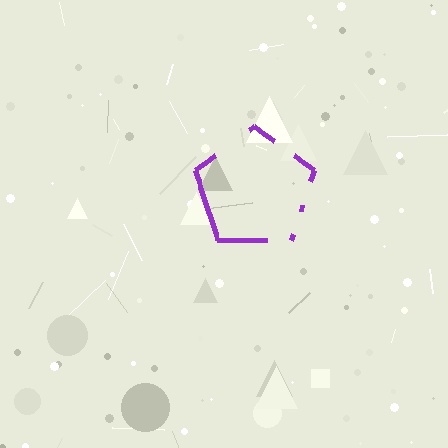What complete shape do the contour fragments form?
The contour fragments form a pentagon.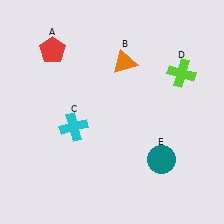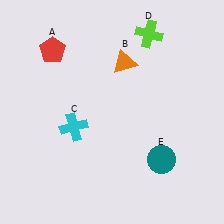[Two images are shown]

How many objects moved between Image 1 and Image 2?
1 object moved between the two images.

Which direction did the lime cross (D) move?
The lime cross (D) moved up.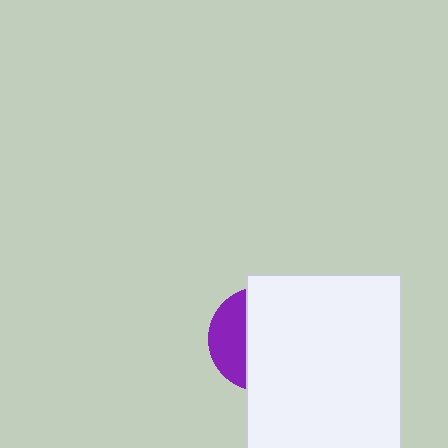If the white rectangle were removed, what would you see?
You would see the complete purple circle.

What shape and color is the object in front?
The object in front is a white rectangle.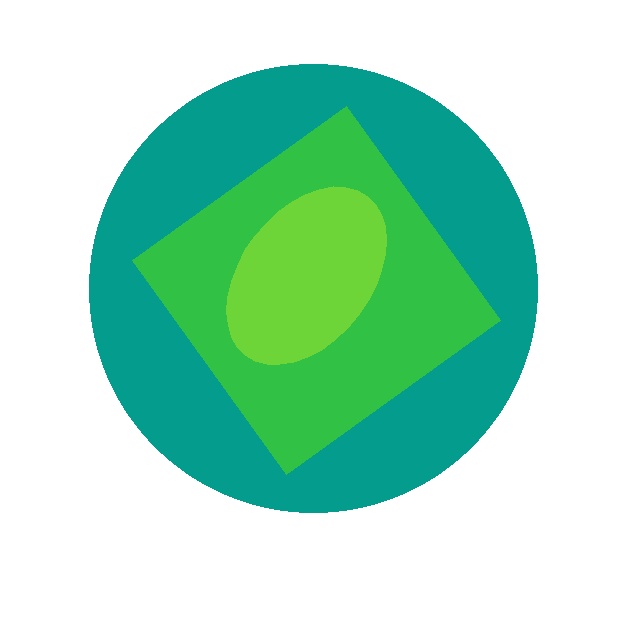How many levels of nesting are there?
3.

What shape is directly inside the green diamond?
The lime ellipse.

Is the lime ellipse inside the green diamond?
Yes.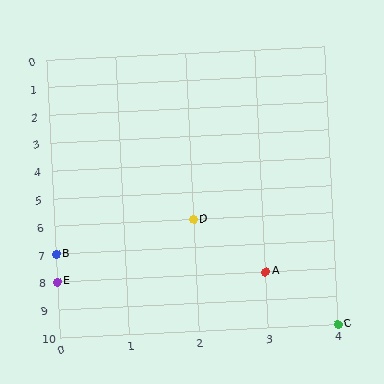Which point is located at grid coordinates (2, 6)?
Point D is at (2, 6).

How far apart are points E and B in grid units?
Points E and B are 1 row apart.